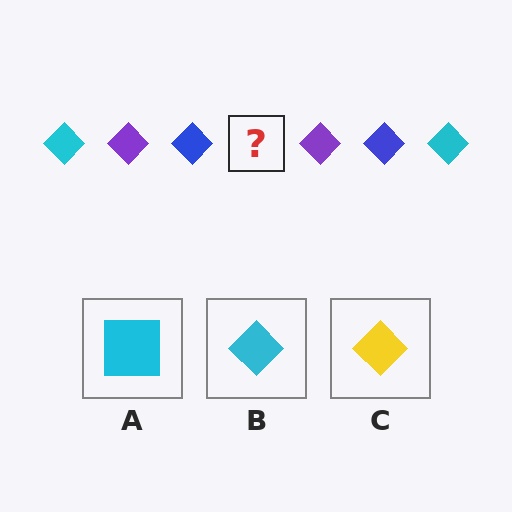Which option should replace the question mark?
Option B.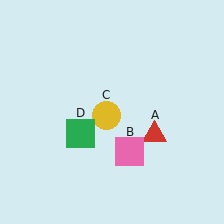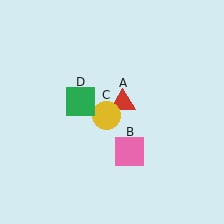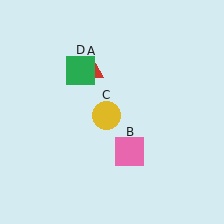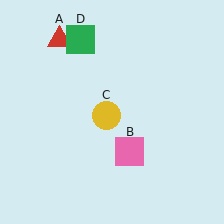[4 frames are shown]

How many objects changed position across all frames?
2 objects changed position: red triangle (object A), green square (object D).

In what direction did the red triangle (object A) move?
The red triangle (object A) moved up and to the left.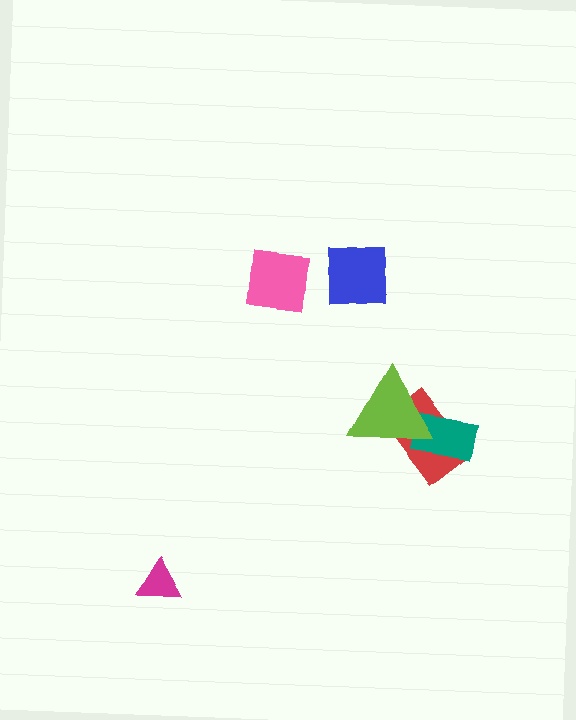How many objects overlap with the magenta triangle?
0 objects overlap with the magenta triangle.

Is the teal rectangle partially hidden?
Yes, it is partially covered by another shape.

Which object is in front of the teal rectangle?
The lime triangle is in front of the teal rectangle.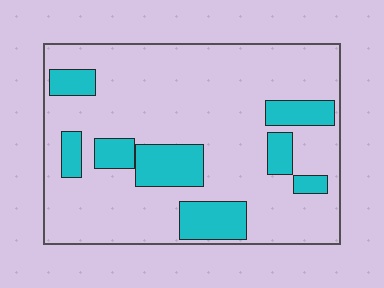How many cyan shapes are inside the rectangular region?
8.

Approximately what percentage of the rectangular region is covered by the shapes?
Approximately 20%.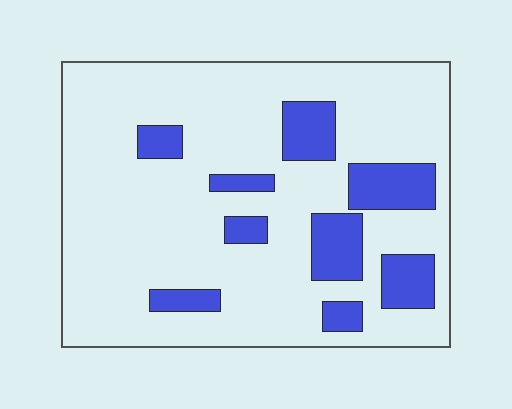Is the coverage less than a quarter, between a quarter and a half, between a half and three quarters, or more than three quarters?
Less than a quarter.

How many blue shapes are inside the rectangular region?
9.